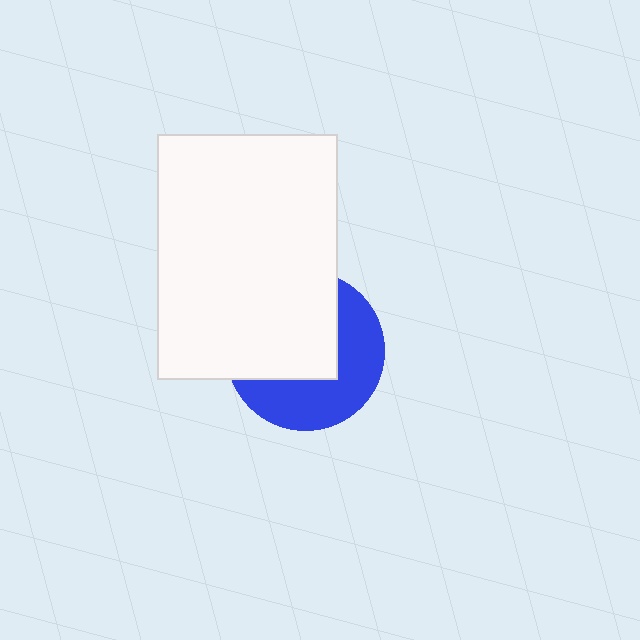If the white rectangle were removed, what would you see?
You would see the complete blue circle.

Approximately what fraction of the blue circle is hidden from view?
Roughly 53% of the blue circle is hidden behind the white rectangle.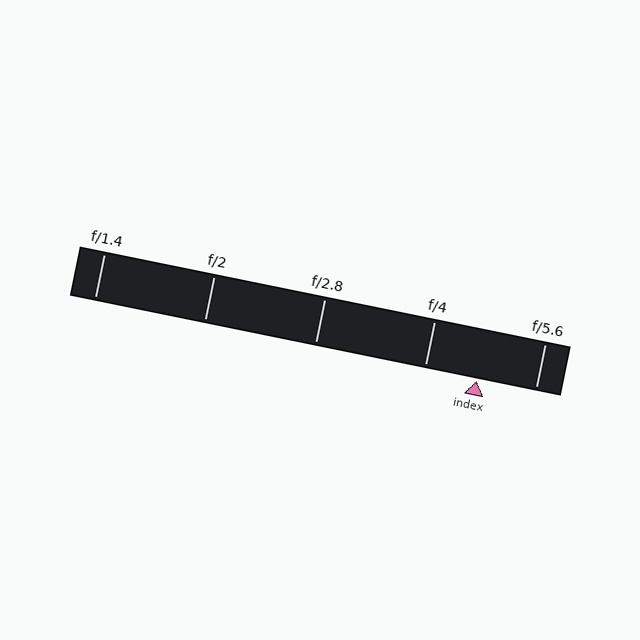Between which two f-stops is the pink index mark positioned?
The index mark is between f/4 and f/5.6.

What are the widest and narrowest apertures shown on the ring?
The widest aperture shown is f/1.4 and the narrowest is f/5.6.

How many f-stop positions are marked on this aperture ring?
There are 5 f-stop positions marked.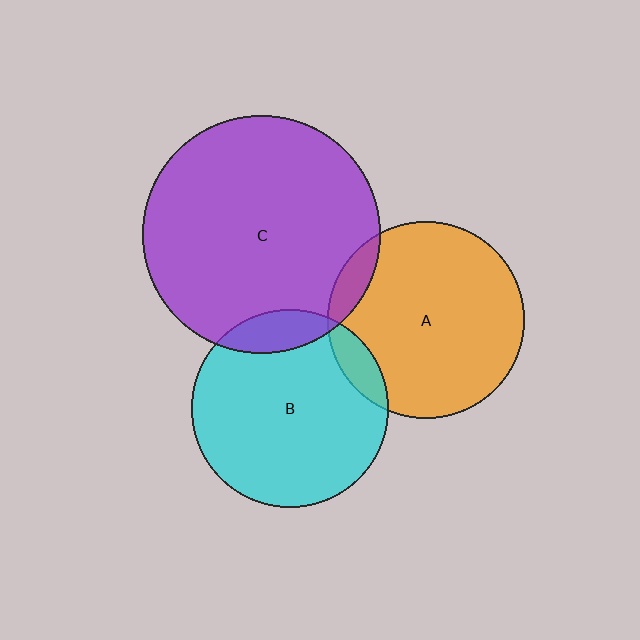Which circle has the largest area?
Circle C (purple).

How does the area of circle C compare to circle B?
Approximately 1.5 times.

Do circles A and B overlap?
Yes.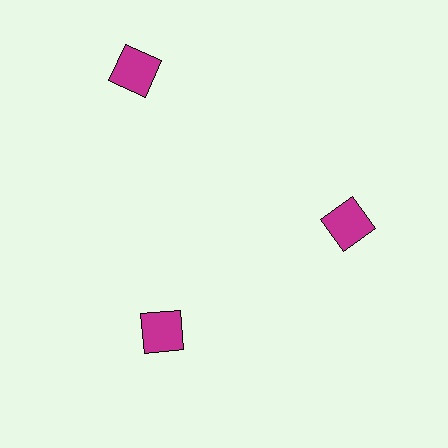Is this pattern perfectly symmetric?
No. The 3 magenta squares are arranged in a ring, but one element near the 11 o'clock position is pushed outward from the center, breaking the 3-fold rotational symmetry.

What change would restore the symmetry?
The symmetry would be restored by moving it inward, back onto the ring so that all 3 squares sit at equal angles and equal distance from the center.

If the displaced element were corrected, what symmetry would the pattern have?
It would have 3-fold rotational symmetry — the pattern would map onto itself every 120 degrees.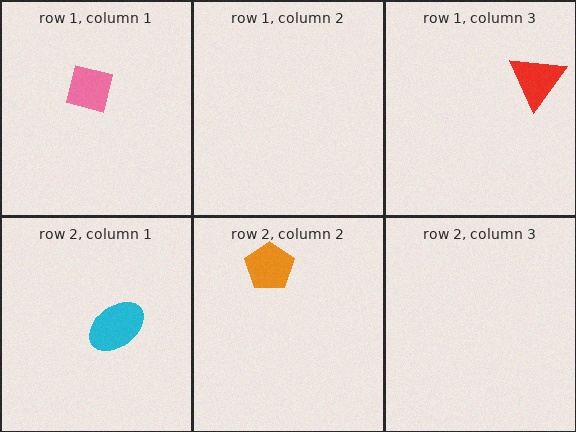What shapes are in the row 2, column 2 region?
The orange pentagon.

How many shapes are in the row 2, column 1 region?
1.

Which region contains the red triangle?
The row 1, column 3 region.